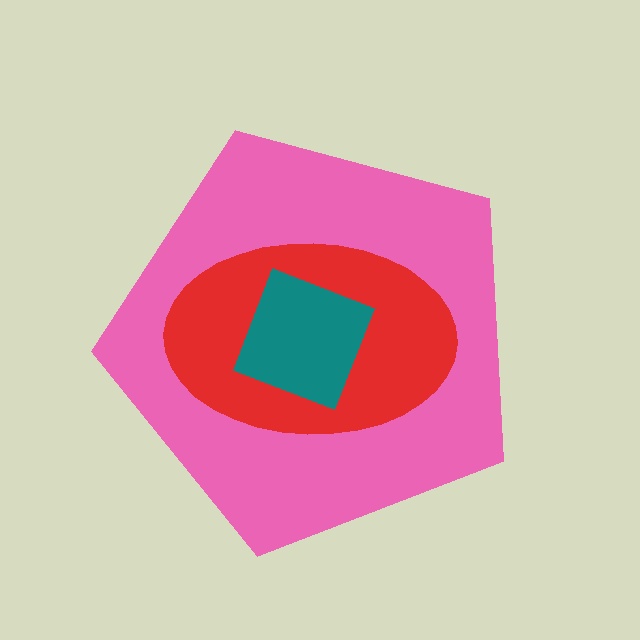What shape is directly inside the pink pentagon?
The red ellipse.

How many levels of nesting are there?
3.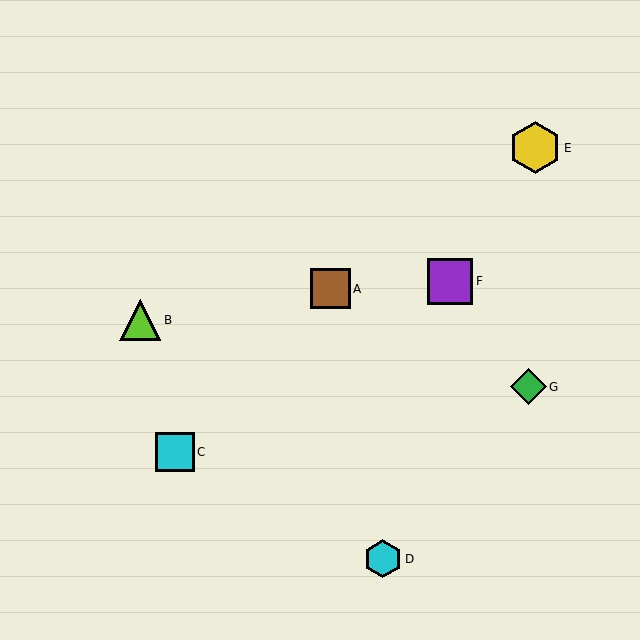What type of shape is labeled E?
Shape E is a yellow hexagon.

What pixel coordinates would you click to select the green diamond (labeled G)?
Click at (528, 387) to select the green diamond G.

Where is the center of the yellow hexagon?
The center of the yellow hexagon is at (535, 148).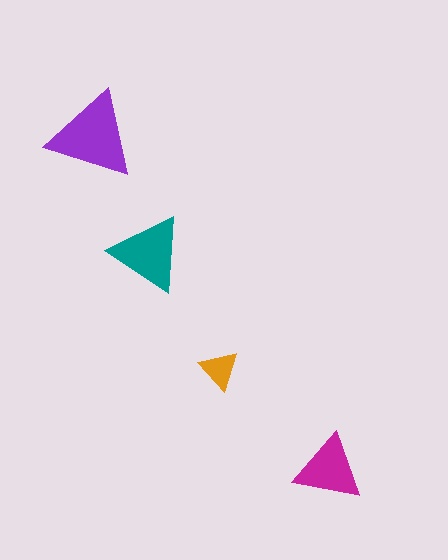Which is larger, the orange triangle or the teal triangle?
The teal one.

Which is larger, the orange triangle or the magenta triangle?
The magenta one.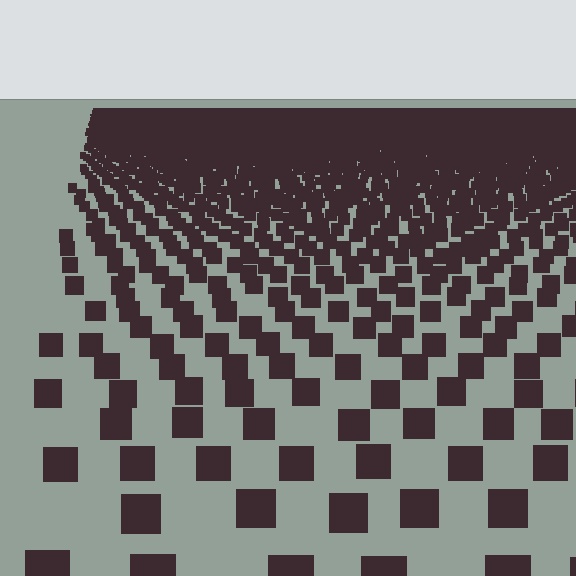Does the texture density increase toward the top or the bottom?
Density increases toward the top.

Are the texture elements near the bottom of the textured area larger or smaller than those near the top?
Larger. Near the bottom, elements are closer to the viewer and appear at a bigger on-screen size.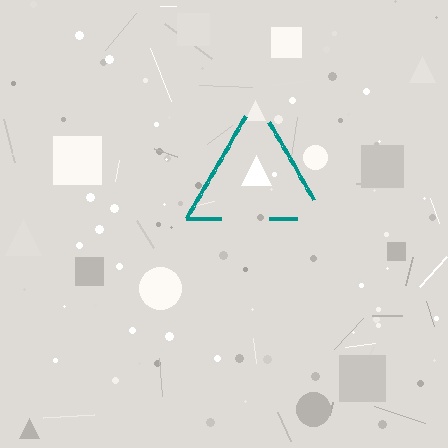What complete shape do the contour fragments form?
The contour fragments form a triangle.